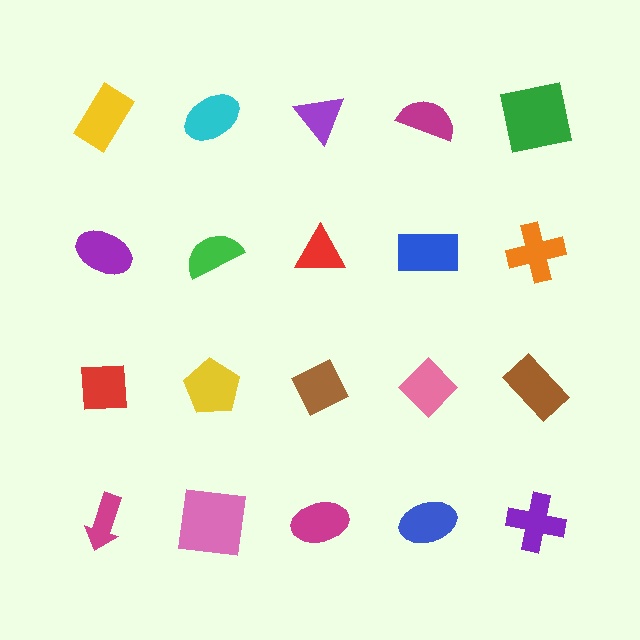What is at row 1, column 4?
A magenta semicircle.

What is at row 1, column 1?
A yellow rectangle.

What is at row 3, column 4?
A pink diamond.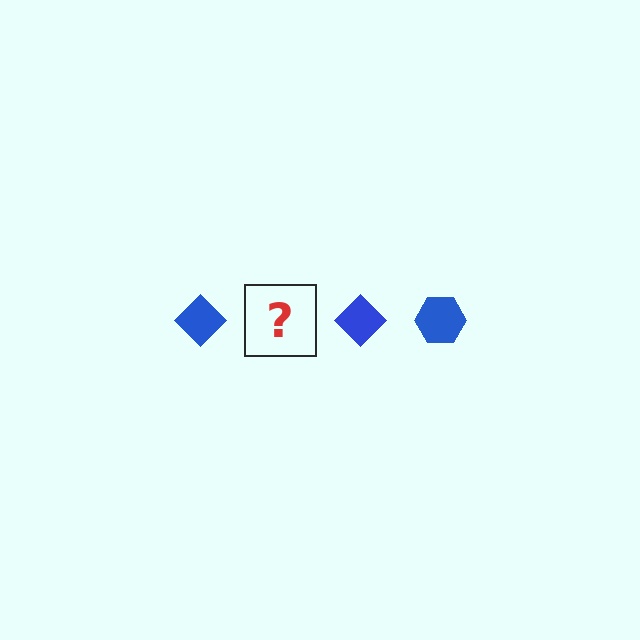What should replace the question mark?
The question mark should be replaced with a blue hexagon.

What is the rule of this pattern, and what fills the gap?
The rule is that the pattern cycles through diamond, hexagon shapes in blue. The gap should be filled with a blue hexagon.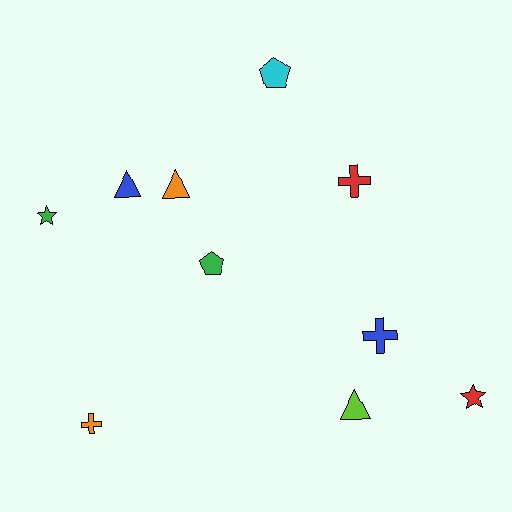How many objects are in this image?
There are 10 objects.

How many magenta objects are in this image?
There are no magenta objects.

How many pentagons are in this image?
There are 2 pentagons.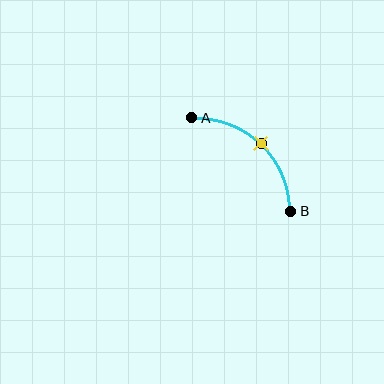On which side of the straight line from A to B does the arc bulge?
The arc bulges above and to the right of the straight line connecting A and B.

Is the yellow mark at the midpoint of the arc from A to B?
Yes. The yellow mark lies on the arc at equal arc-length from both A and B — it is the arc midpoint.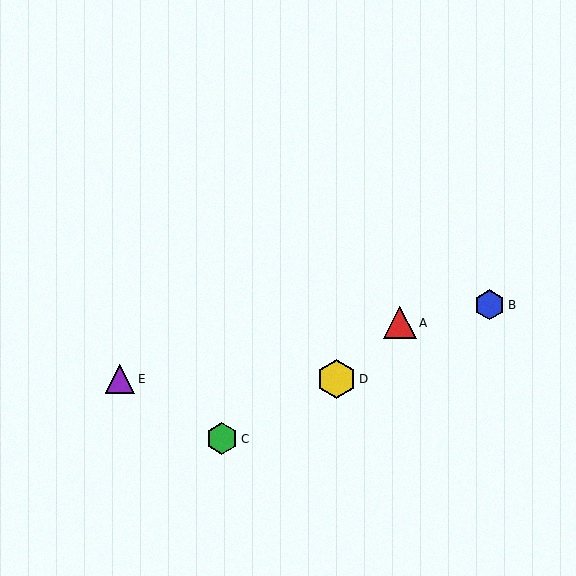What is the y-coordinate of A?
Object A is at y≈323.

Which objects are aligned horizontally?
Objects D, E are aligned horizontally.